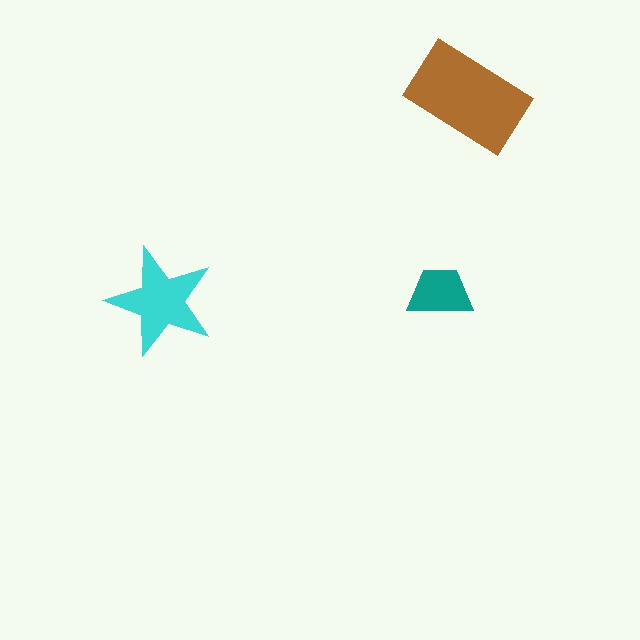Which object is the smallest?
The teal trapezoid.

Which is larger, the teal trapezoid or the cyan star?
The cyan star.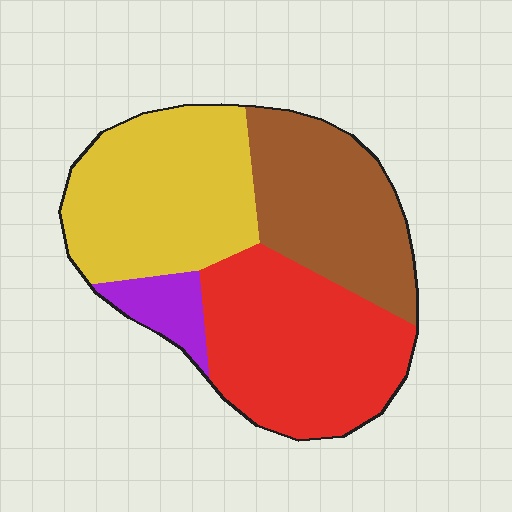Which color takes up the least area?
Purple, at roughly 5%.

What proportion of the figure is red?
Red covers 34% of the figure.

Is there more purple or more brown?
Brown.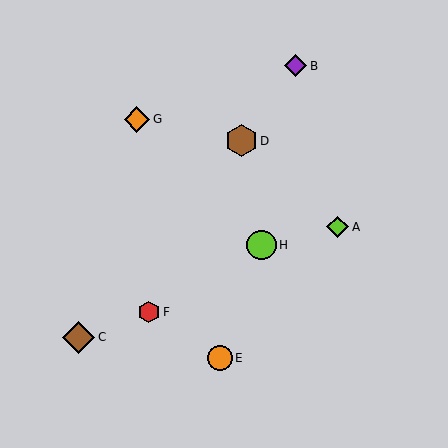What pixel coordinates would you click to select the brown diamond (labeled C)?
Click at (79, 337) to select the brown diamond C.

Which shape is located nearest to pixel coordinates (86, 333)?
The brown diamond (labeled C) at (79, 337) is nearest to that location.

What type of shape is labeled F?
Shape F is a red hexagon.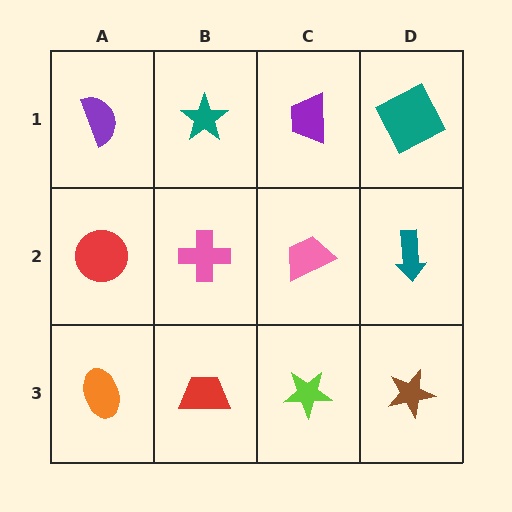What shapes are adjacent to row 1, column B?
A pink cross (row 2, column B), a purple semicircle (row 1, column A), a purple trapezoid (row 1, column C).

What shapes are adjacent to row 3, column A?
A red circle (row 2, column A), a red trapezoid (row 3, column B).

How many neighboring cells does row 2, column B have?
4.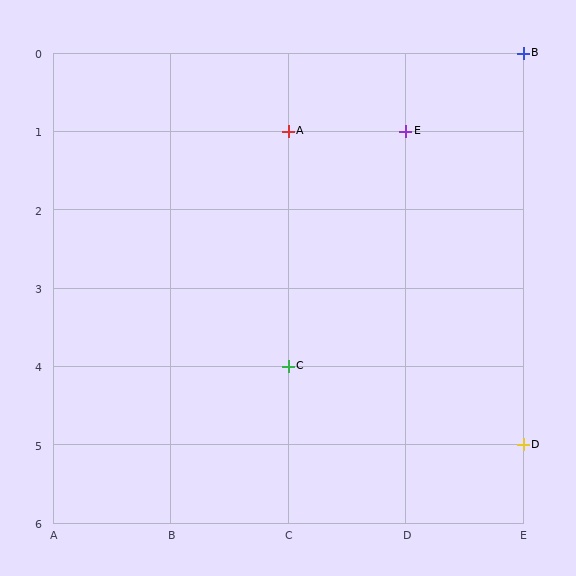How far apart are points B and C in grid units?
Points B and C are 2 columns and 4 rows apart (about 4.5 grid units diagonally).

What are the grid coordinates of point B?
Point B is at grid coordinates (E, 0).